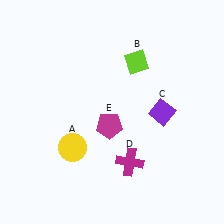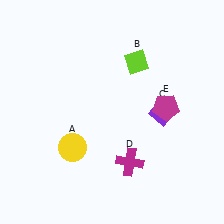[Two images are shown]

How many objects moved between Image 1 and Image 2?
1 object moved between the two images.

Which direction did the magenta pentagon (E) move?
The magenta pentagon (E) moved right.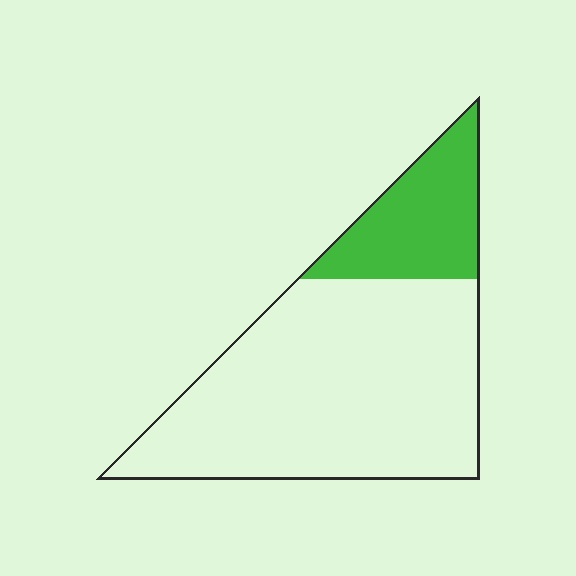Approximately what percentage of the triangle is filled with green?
Approximately 25%.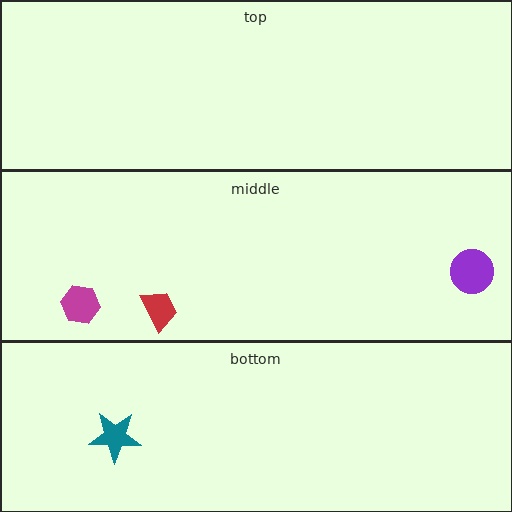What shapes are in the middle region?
The red trapezoid, the magenta hexagon, the purple circle.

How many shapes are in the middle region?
3.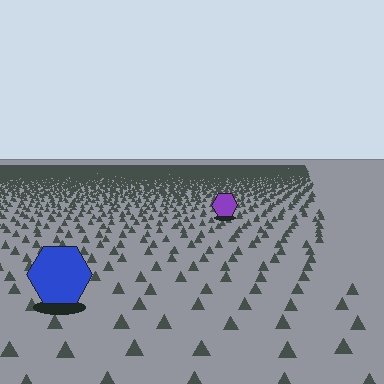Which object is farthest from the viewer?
The purple hexagon is farthest from the viewer. It appears smaller and the ground texture around it is denser.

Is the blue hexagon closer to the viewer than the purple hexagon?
Yes. The blue hexagon is closer — you can tell from the texture gradient: the ground texture is coarser near it.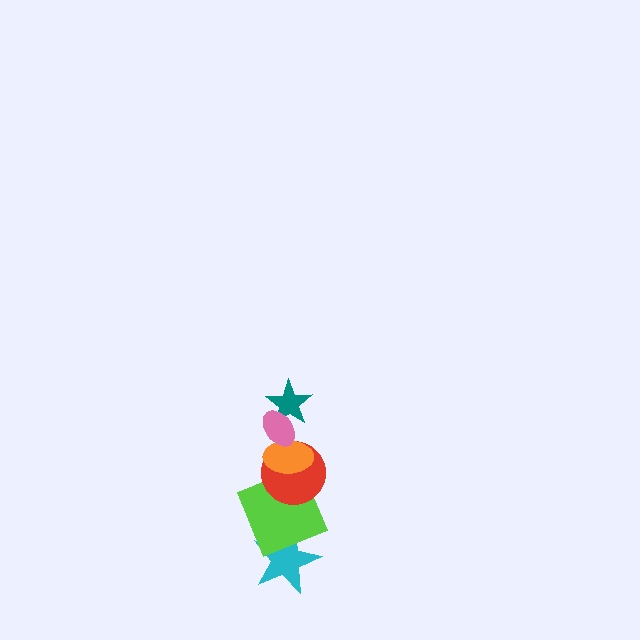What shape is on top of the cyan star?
The lime square is on top of the cyan star.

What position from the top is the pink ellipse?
The pink ellipse is 1st from the top.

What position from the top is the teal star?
The teal star is 2nd from the top.